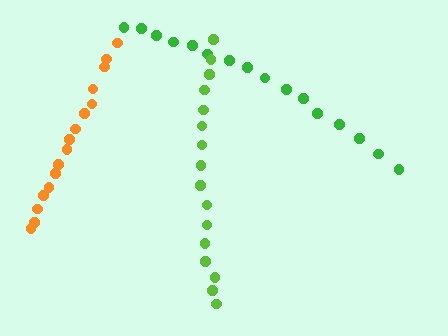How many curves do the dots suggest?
There are 3 distinct paths.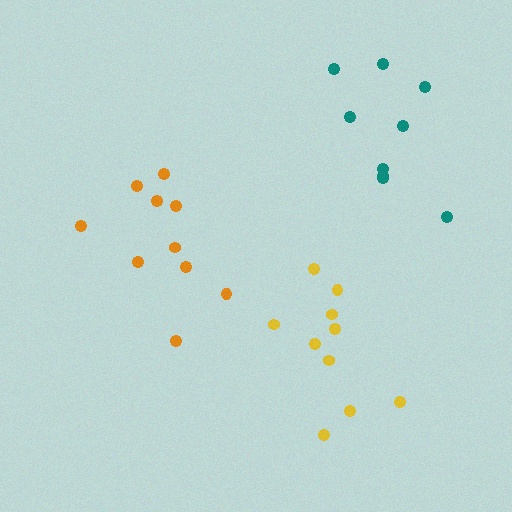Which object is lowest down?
The yellow cluster is bottommost.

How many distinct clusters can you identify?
There are 3 distinct clusters.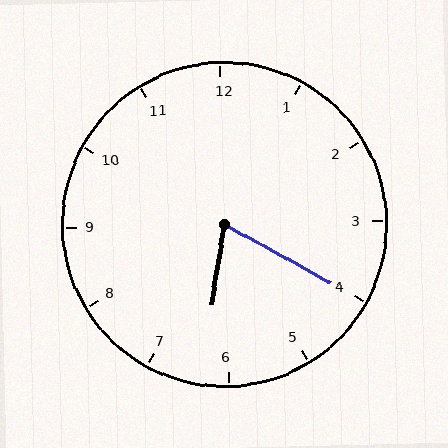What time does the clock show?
6:20.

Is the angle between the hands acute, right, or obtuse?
It is acute.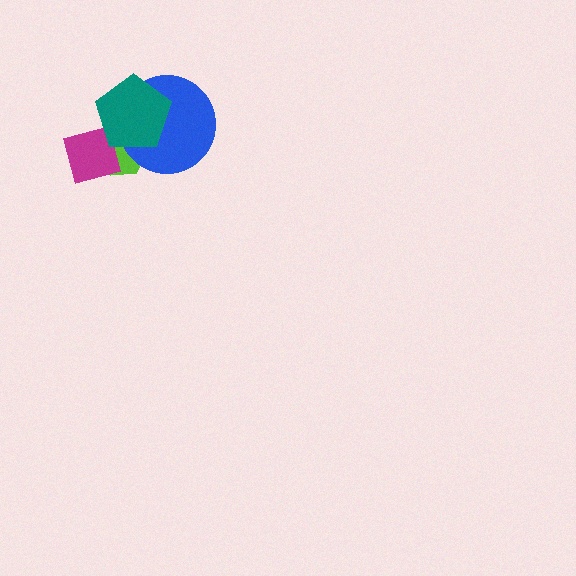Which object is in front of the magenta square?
The teal pentagon is in front of the magenta square.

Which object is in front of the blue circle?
The teal pentagon is in front of the blue circle.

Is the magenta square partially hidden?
Yes, it is partially covered by another shape.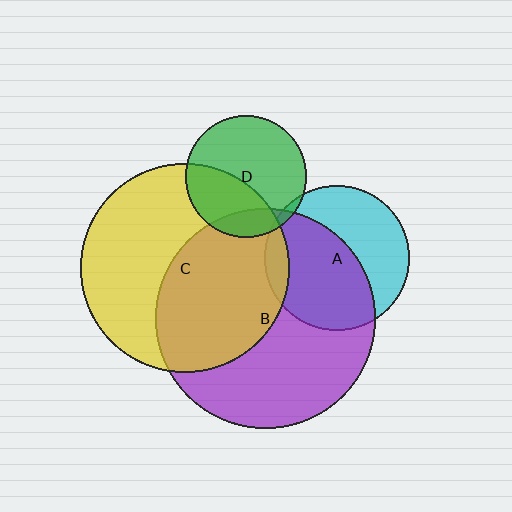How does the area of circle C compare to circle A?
Approximately 2.1 times.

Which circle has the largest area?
Circle B (purple).